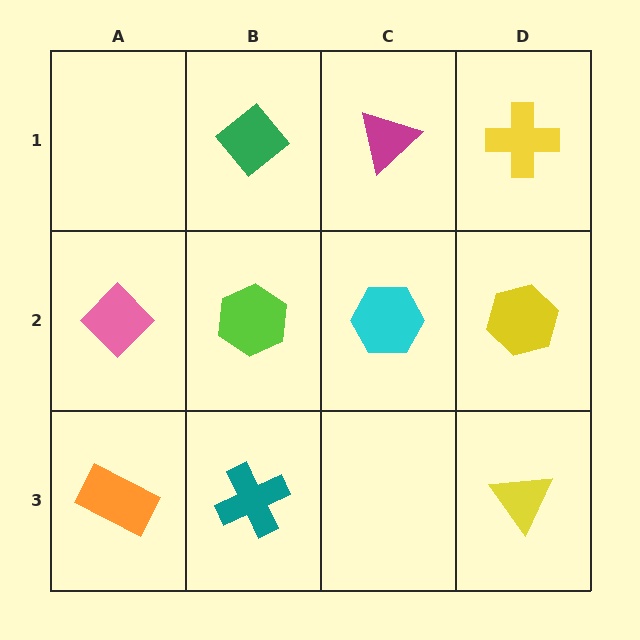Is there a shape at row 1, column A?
No, that cell is empty.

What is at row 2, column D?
A yellow hexagon.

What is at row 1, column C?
A magenta triangle.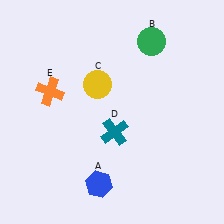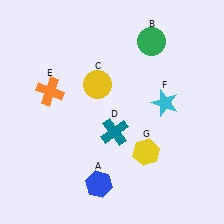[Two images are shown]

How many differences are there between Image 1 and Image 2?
There are 2 differences between the two images.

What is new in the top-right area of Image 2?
A cyan star (F) was added in the top-right area of Image 2.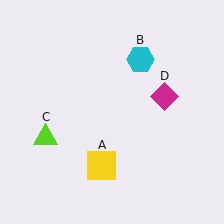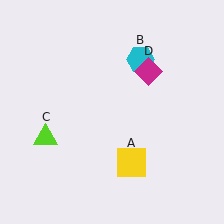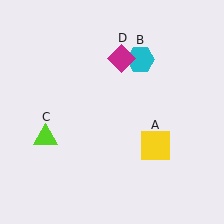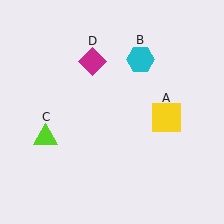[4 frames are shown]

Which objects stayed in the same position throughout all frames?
Cyan hexagon (object B) and lime triangle (object C) remained stationary.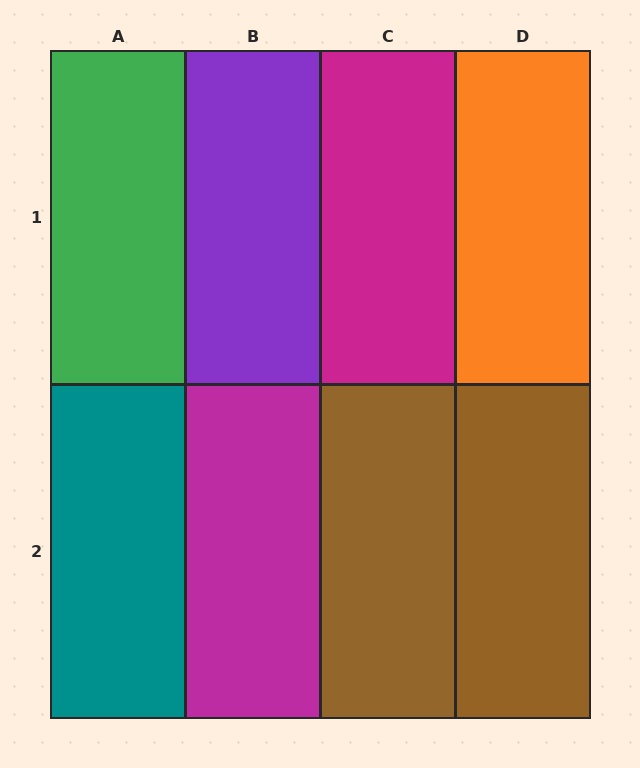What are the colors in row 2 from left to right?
Teal, magenta, brown, brown.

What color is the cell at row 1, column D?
Orange.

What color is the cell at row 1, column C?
Magenta.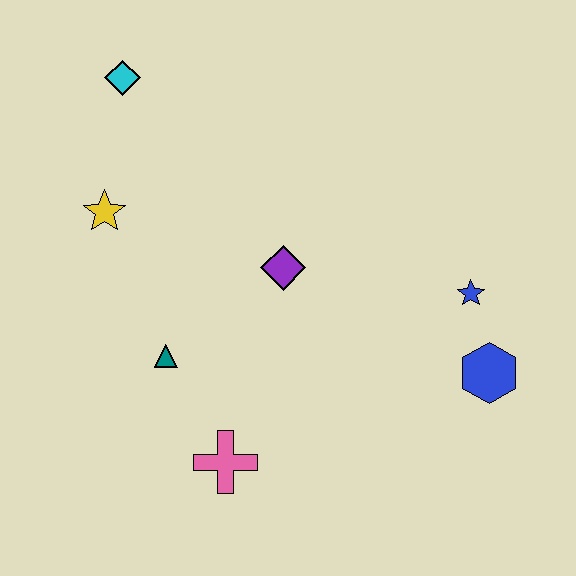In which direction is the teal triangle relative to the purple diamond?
The teal triangle is to the left of the purple diamond.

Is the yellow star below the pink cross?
No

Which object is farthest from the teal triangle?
The blue hexagon is farthest from the teal triangle.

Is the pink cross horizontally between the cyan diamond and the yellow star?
No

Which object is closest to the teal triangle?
The pink cross is closest to the teal triangle.